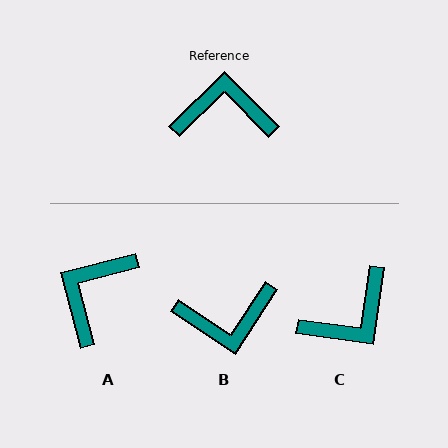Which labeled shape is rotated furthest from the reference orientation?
B, about 168 degrees away.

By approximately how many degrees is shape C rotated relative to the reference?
Approximately 143 degrees clockwise.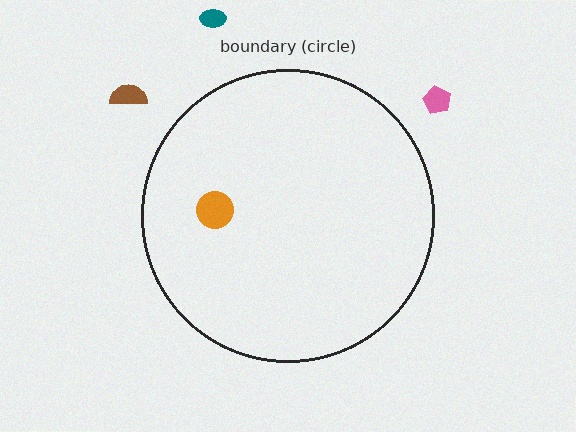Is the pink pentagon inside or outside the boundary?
Outside.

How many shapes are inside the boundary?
1 inside, 3 outside.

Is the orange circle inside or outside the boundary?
Inside.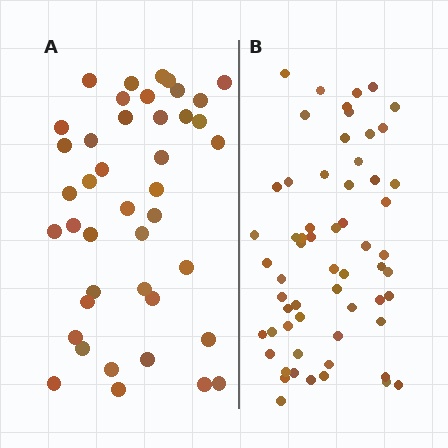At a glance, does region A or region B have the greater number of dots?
Region B (the right region) has more dots.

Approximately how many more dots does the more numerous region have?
Region B has approximately 20 more dots than region A.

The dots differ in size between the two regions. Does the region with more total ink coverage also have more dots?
No. Region A has more total ink coverage because its dots are larger, but region B actually contains more individual dots. Total area can be misleading — the number of items is what matters here.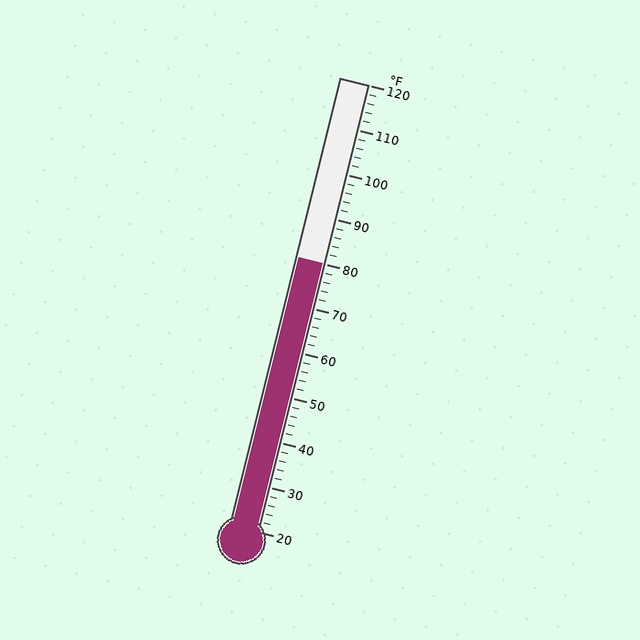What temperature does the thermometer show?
The thermometer shows approximately 80°F.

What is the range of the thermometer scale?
The thermometer scale ranges from 20°F to 120°F.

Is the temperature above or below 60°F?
The temperature is above 60°F.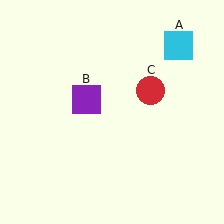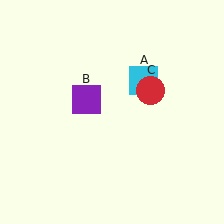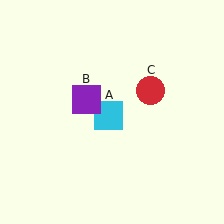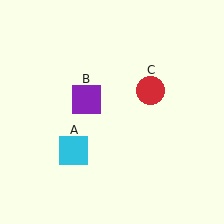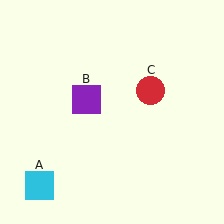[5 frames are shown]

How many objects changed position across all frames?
1 object changed position: cyan square (object A).